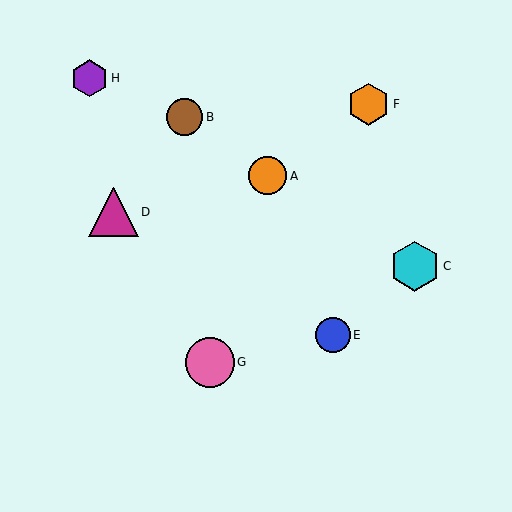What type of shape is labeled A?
Shape A is an orange circle.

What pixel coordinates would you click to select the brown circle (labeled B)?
Click at (184, 117) to select the brown circle B.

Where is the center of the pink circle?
The center of the pink circle is at (210, 362).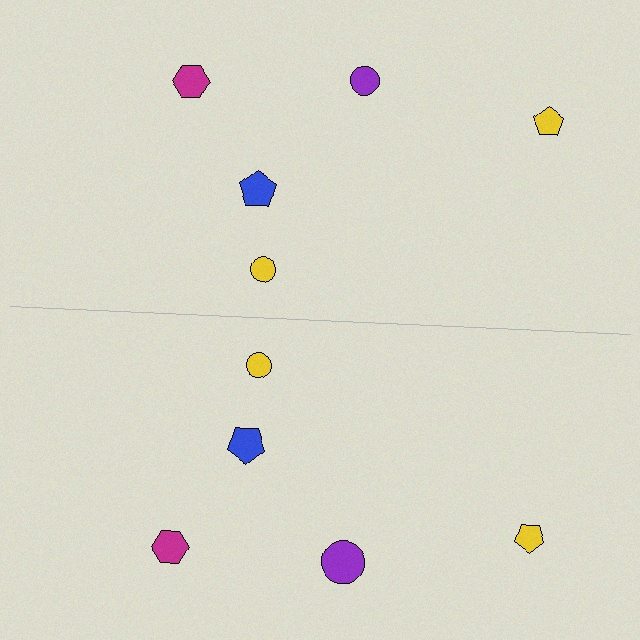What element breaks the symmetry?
The purple circle on the bottom side has a different size than its mirror counterpart.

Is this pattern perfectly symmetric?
No, the pattern is not perfectly symmetric. The purple circle on the bottom side has a different size than its mirror counterpart.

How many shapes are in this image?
There are 10 shapes in this image.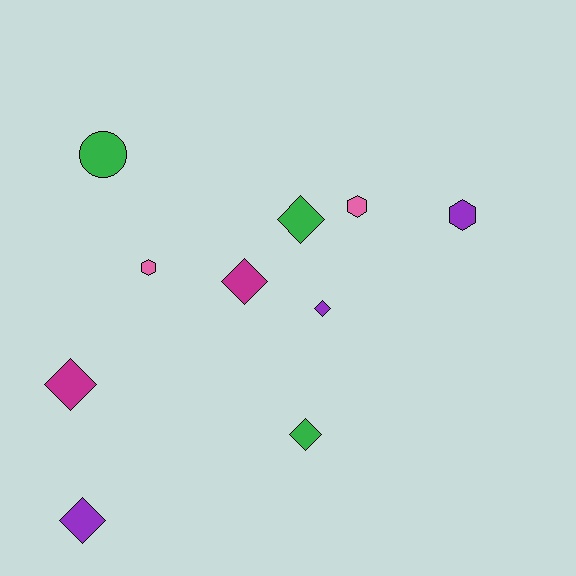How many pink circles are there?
There are no pink circles.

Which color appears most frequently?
Purple, with 3 objects.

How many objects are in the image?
There are 10 objects.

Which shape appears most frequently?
Diamond, with 6 objects.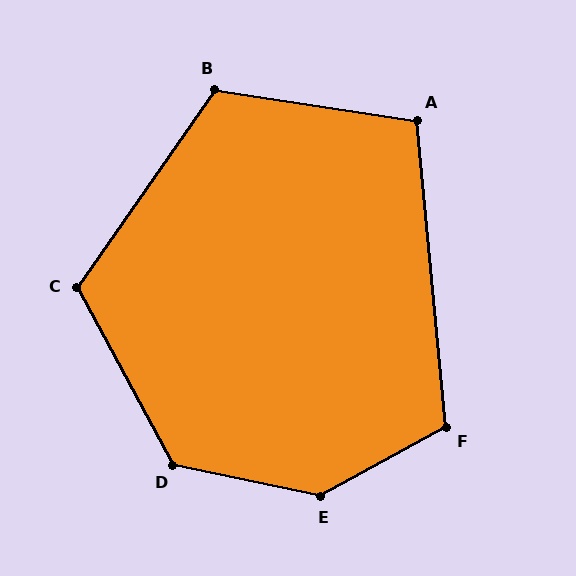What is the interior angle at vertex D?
Approximately 130 degrees (obtuse).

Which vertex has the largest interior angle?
E, at approximately 139 degrees.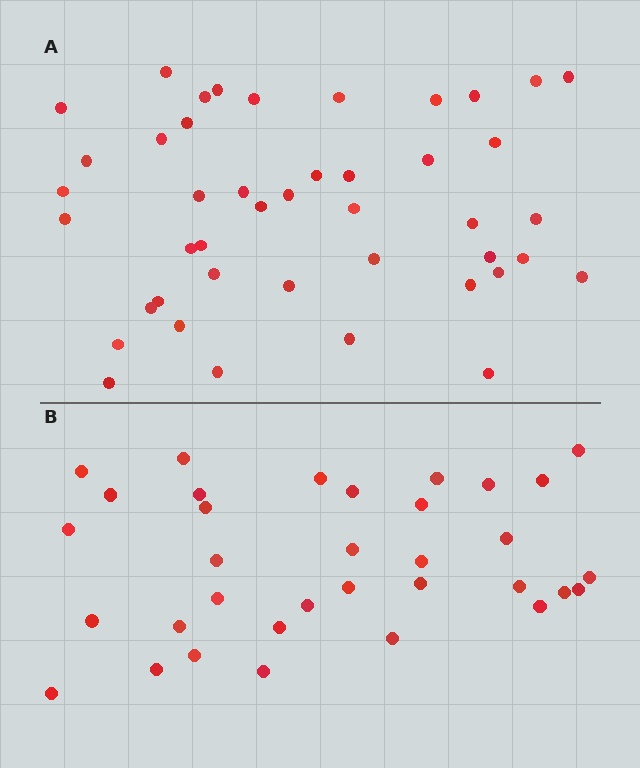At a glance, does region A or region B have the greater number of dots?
Region A (the top region) has more dots.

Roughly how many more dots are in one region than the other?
Region A has roughly 10 or so more dots than region B.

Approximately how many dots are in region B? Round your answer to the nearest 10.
About 30 dots. (The exact count is 34, which rounds to 30.)